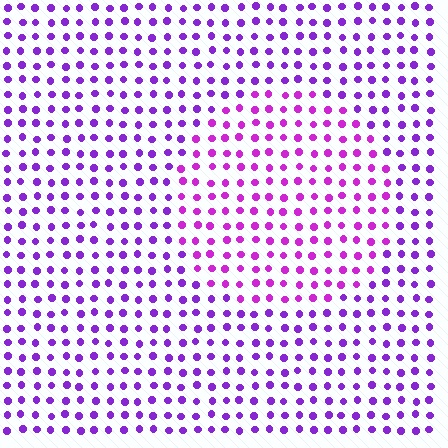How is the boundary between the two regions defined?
The boundary is defined purely by a slight shift in hue (about 24 degrees). Spacing, size, and orientation are identical on both sides.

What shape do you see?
I see a circle.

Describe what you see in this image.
The image is filled with small purple elements in a uniform arrangement. A circle-shaped region is visible where the elements are tinted to a slightly different hue, forming a subtle color boundary.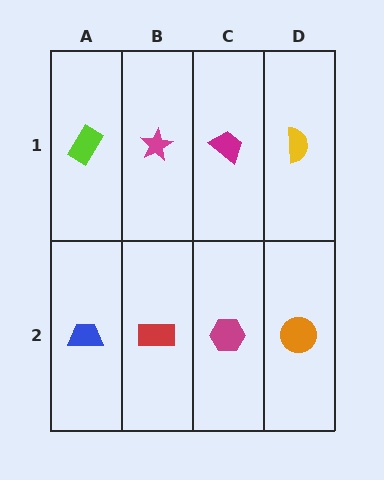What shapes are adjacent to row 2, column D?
A yellow semicircle (row 1, column D), a magenta hexagon (row 2, column C).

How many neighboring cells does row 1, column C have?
3.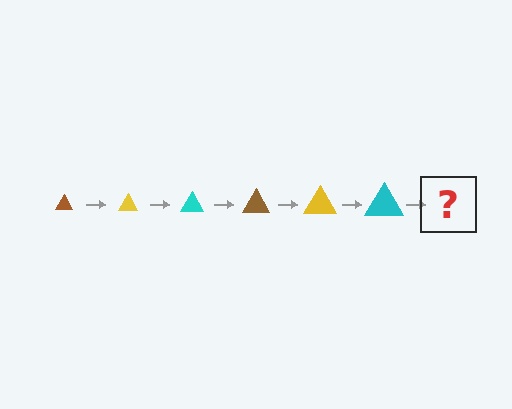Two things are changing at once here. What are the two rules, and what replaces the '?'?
The two rules are that the triangle grows larger each step and the color cycles through brown, yellow, and cyan. The '?' should be a brown triangle, larger than the previous one.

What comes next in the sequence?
The next element should be a brown triangle, larger than the previous one.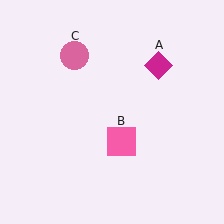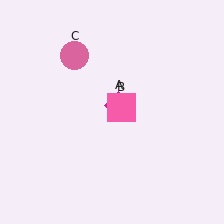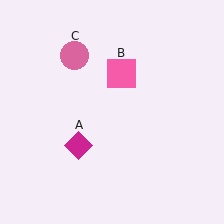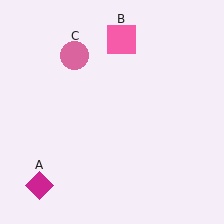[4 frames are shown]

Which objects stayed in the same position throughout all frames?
Pink circle (object C) remained stationary.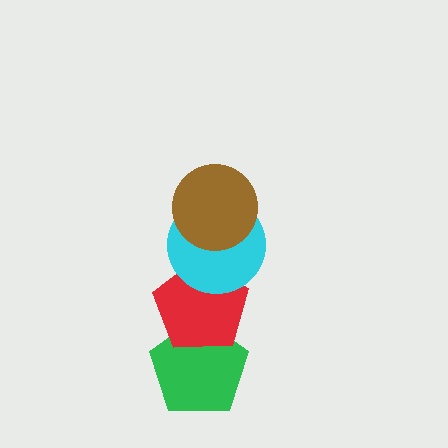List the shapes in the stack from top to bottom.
From top to bottom: the brown circle, the cyan circle, the red pentagon, the green pentagon.